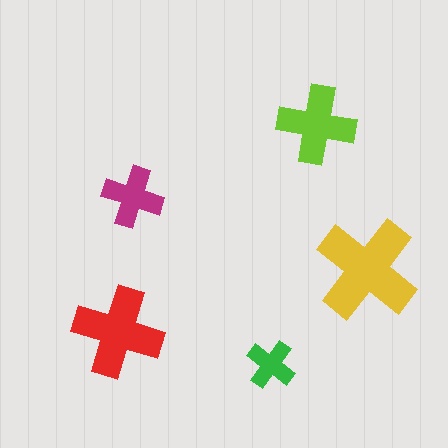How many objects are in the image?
There are 5 objects in the image.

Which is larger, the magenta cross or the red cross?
The red one.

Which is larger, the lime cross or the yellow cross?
The yellow one.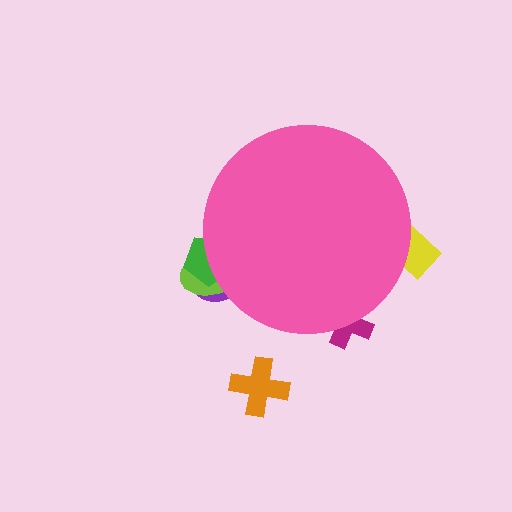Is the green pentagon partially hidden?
Yes, the green pentagon is partially hidden behind the pink circle.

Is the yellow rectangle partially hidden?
Yes, the yellow rectangle is partially hidden behind the pink circle.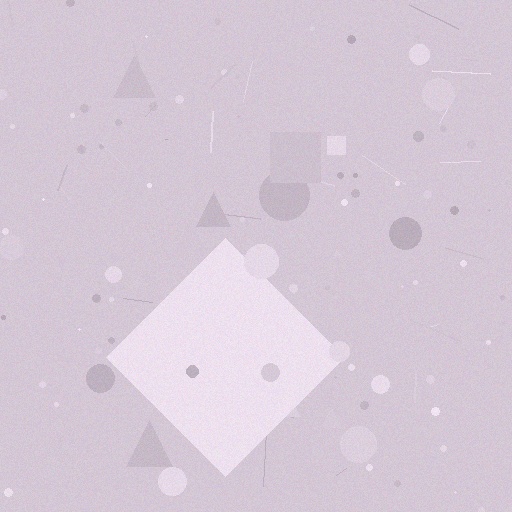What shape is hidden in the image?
A diamond is hidden in the image.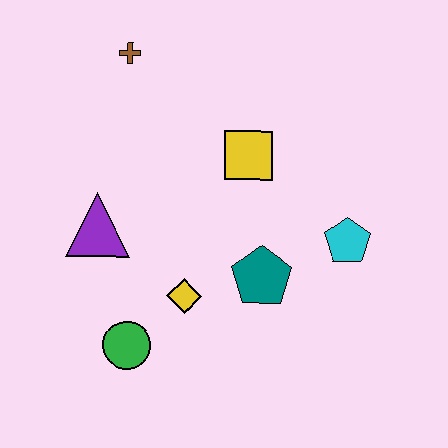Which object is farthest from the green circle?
The brown cross is farthest from the green circle.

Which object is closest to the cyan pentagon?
The teal pentagon is closest to the cyan pentagon.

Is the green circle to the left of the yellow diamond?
Yes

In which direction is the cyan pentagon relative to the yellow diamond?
The cyan pentagon is to the right of the yellow diamond.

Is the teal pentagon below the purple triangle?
Yes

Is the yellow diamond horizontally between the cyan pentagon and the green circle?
Yes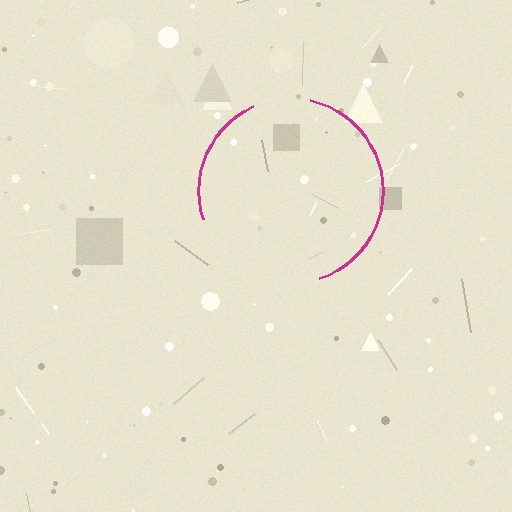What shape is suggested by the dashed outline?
The dashed outline suggests a circle.